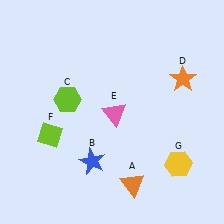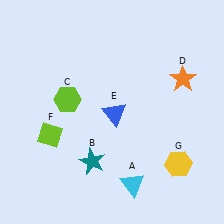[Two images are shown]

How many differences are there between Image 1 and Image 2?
There are 3 differences between the two images.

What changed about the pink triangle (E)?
In Image 1, E is pink. In Image 2, it changed to blue.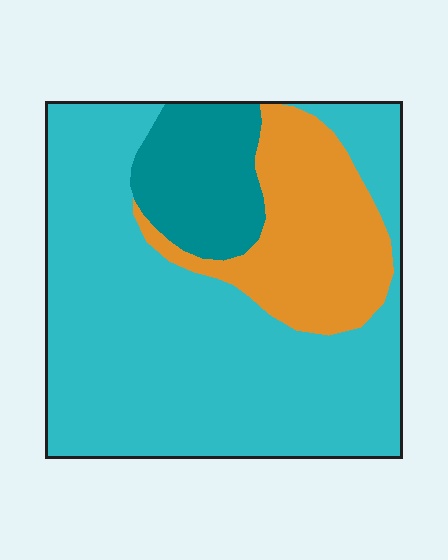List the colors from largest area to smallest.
From largest to smallest: cyan, orange, teal.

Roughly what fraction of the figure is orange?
Orange takes up about one fifth (1/5) of the figure.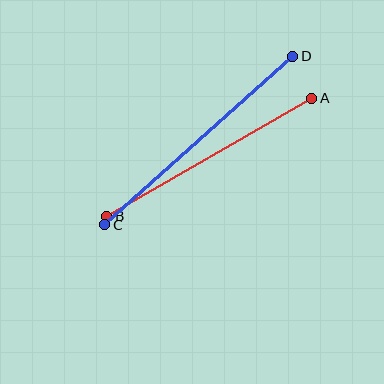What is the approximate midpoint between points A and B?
The midpoint is at approximately (209, 157) pixels.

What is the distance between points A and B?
The distance is approximately 236 pixels.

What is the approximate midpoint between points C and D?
The midpoint is at approximately (199, 140) pixels.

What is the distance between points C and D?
The distance is approximately 253 pixels.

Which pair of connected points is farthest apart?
Points C and D are farthest apart.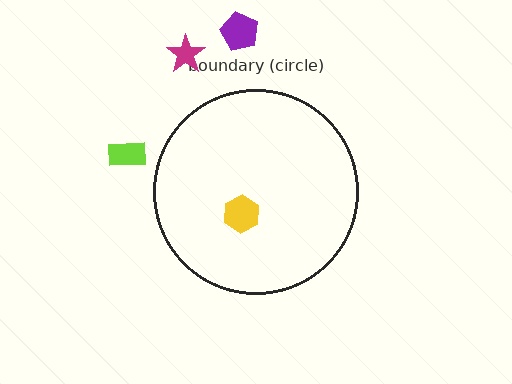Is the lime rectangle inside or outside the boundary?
Outside.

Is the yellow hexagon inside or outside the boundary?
Inside.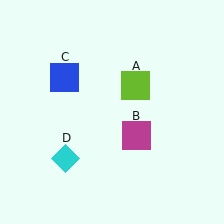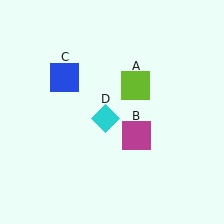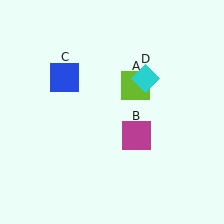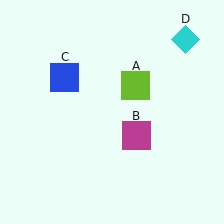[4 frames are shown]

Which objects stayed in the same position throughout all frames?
Lime square (object A) and magenta square (object B) and blue square (object C) remained stationary.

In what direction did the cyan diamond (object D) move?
The cyan diamond (object D) moved up and to the right.